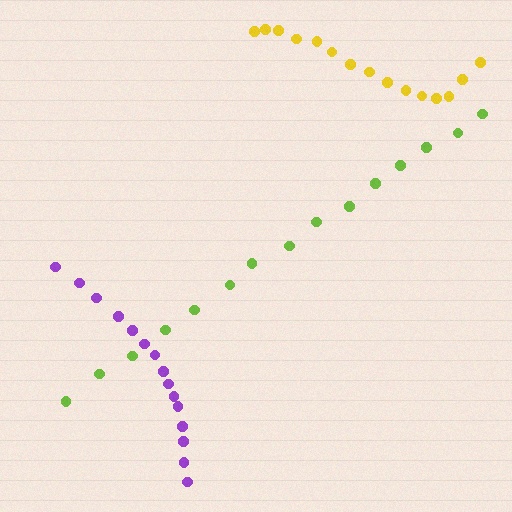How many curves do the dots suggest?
There are 3 distinct paths.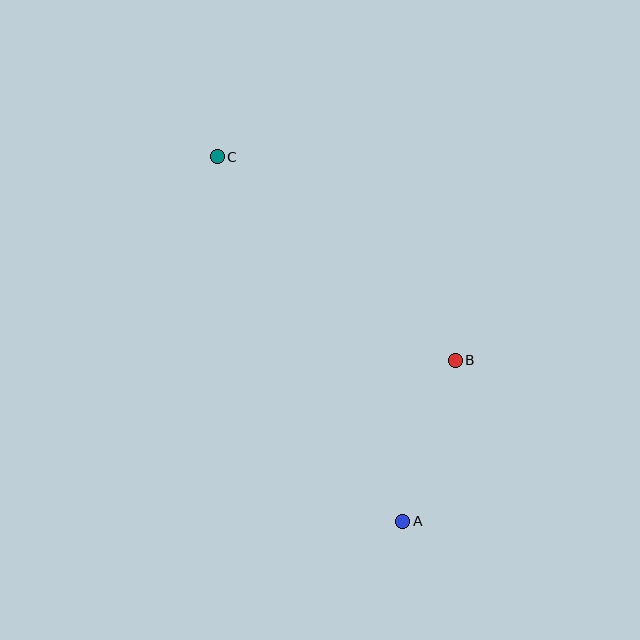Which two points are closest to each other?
Points A and B are closest to each other.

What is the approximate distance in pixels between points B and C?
The distance between B and C is approximately 313 pixels.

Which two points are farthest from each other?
Points A and C are farthest from each other.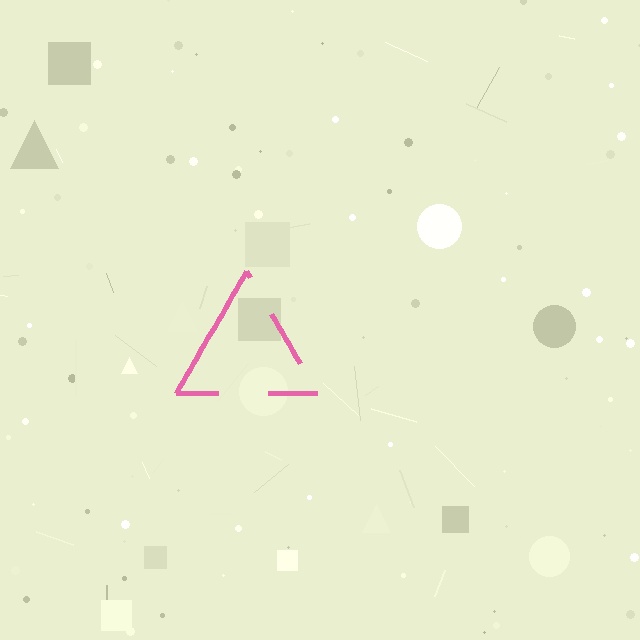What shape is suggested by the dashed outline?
The dashed outline suggests a triangle.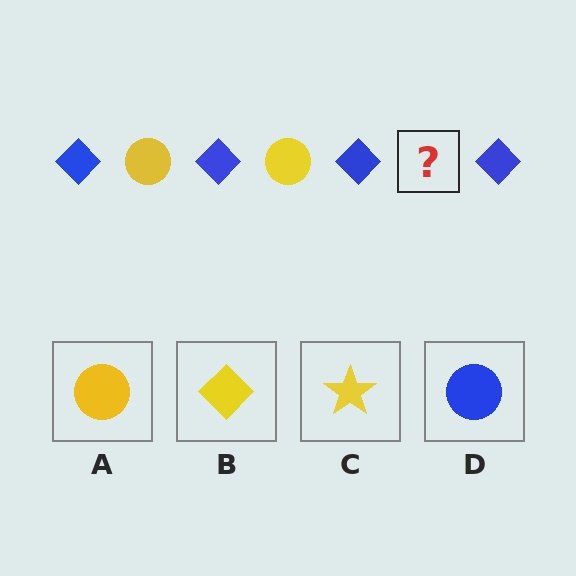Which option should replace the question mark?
Option A.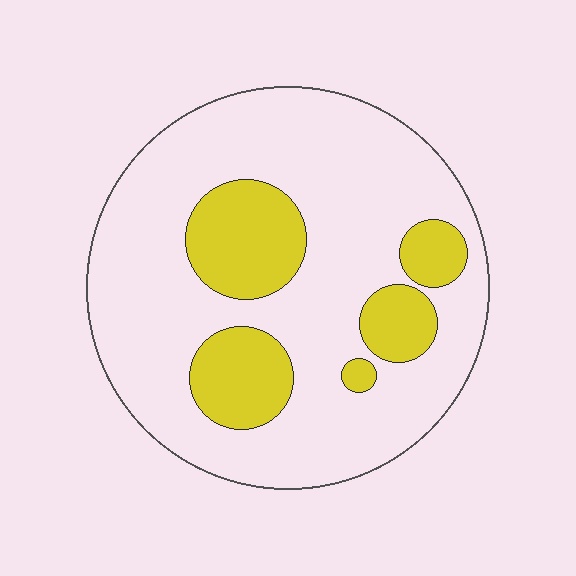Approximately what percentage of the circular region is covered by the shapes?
Approximately 25%.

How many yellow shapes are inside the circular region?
5.